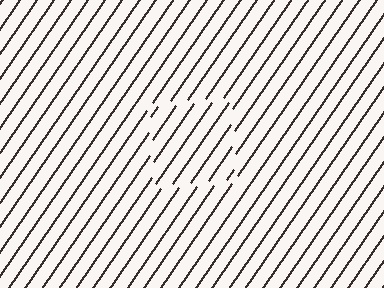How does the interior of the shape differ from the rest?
The interior of the shape contains the same grating, shifted by half a period — the contour is defined by the phase discontinuity where line-ends from the inner and outer gratings abut.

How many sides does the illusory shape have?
4 sides — the line-ends trace a square.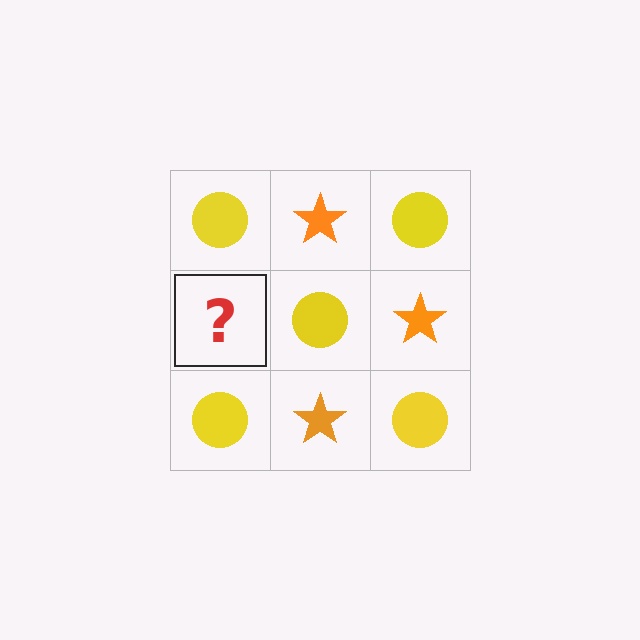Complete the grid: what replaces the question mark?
The question mark should be replaced with an orange star.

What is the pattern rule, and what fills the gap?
The rule is that it alternates yellow circle and orange star in a checkerboard pattern. The gap should be filled with an orange star.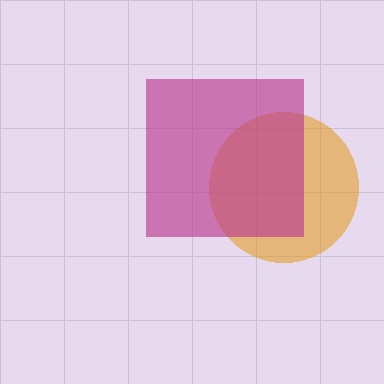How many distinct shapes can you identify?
There are 2 distinct shapes: an orange circle, a magenta square.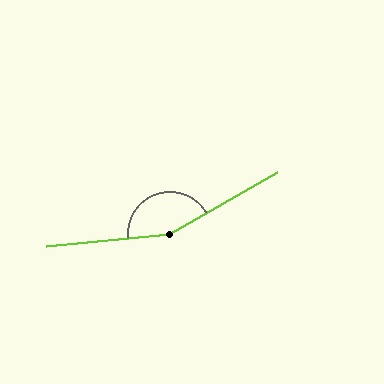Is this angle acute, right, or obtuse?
It is obtuse.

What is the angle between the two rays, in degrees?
Approximately 156 degrees.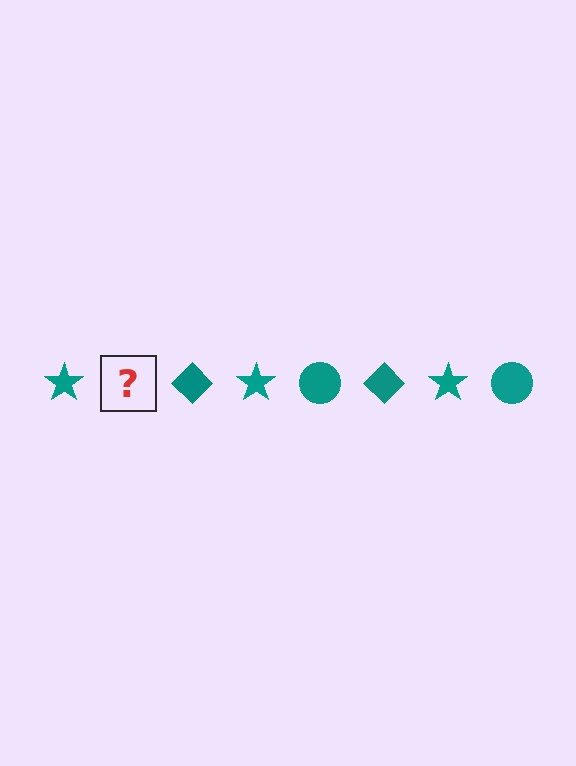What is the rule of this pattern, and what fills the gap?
The rule is that the pattern cycles through star, circle, diamond shapes in teal. The gap should be filled with a teal circle.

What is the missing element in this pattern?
The missing element is a teal circle.